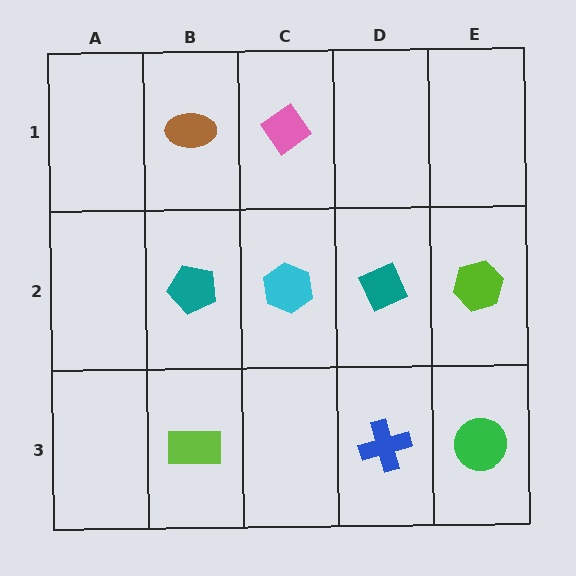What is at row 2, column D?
A teal diamond.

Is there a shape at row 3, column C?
No, that cell is empty.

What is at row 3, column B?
A lime rectangle.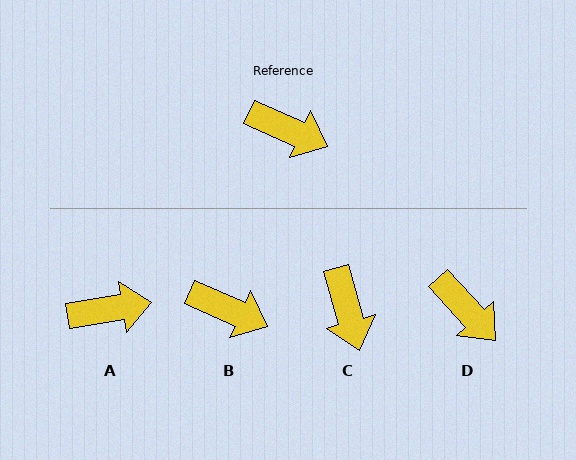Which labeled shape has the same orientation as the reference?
B.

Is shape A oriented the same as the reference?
No, it is off by about 33 degrees.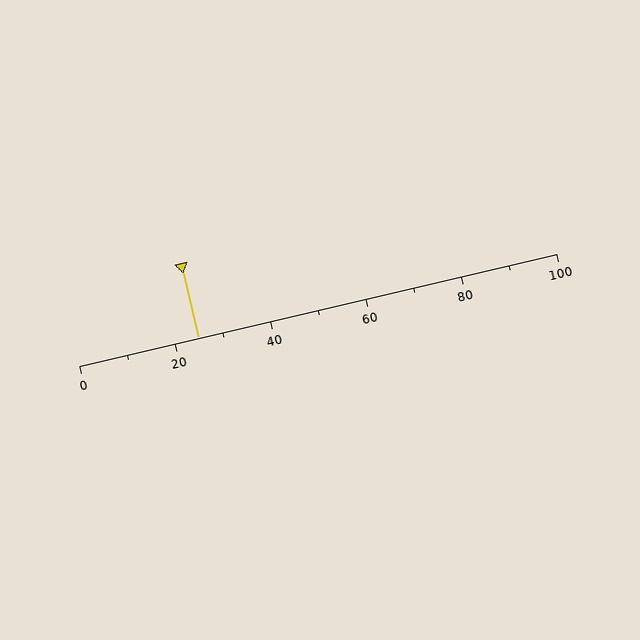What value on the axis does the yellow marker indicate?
The marker indicates approximately 25.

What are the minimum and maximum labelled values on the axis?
The axis runs from 0 to 100.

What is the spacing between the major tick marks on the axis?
The major ticks are spaced 20 apart.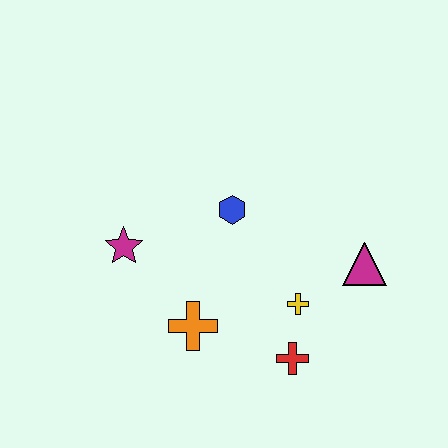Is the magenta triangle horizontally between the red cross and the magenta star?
No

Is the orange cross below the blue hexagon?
Yes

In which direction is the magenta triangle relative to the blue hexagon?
The magenta triangle is to the right of the blue hexagon.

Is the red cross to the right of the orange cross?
Yes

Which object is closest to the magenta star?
The orange cross is closest to the magenta star.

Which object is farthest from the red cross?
The magenta star is farthest from the red cross.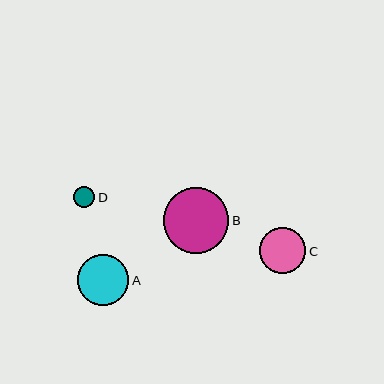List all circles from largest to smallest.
From largest to smallest: B, A, C, D.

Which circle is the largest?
Circle B is the largest with a size of approximately 65 pixels.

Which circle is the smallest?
Circle D is the smallest with a size of approximately 22 pixels.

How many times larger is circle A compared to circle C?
Circle A is approximately 1.1 times the size of circle C.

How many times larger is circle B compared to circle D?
Circle B is approximately 3.0 times the size of circle D.